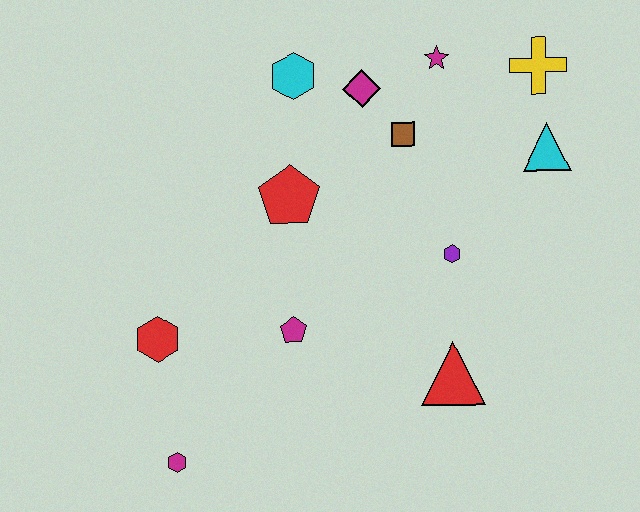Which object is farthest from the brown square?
The magenta hexagon is farthest from the brown square.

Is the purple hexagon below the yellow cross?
Yes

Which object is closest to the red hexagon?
The magenta hexagon is closest to the red hexagon.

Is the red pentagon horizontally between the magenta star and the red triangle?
No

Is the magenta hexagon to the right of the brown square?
No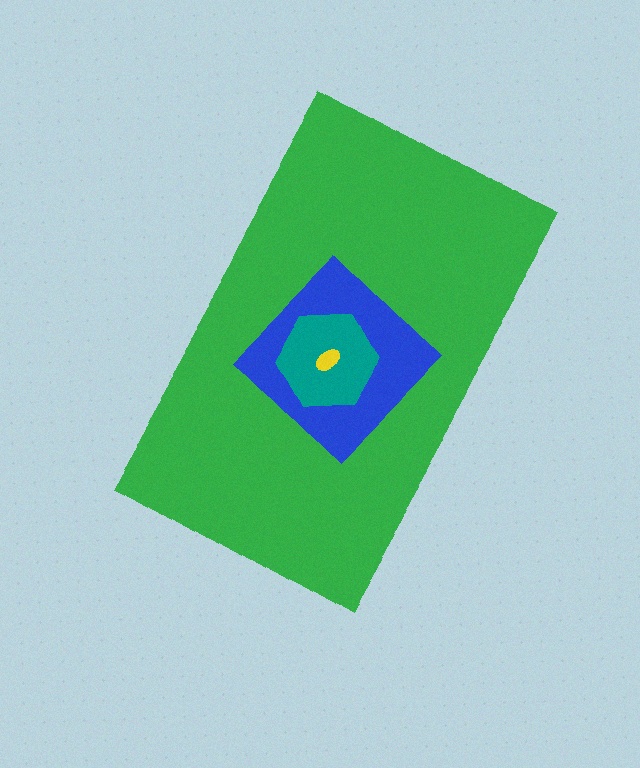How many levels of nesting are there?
4.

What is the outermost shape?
The green rectangle.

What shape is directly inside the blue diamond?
The teal hexagon.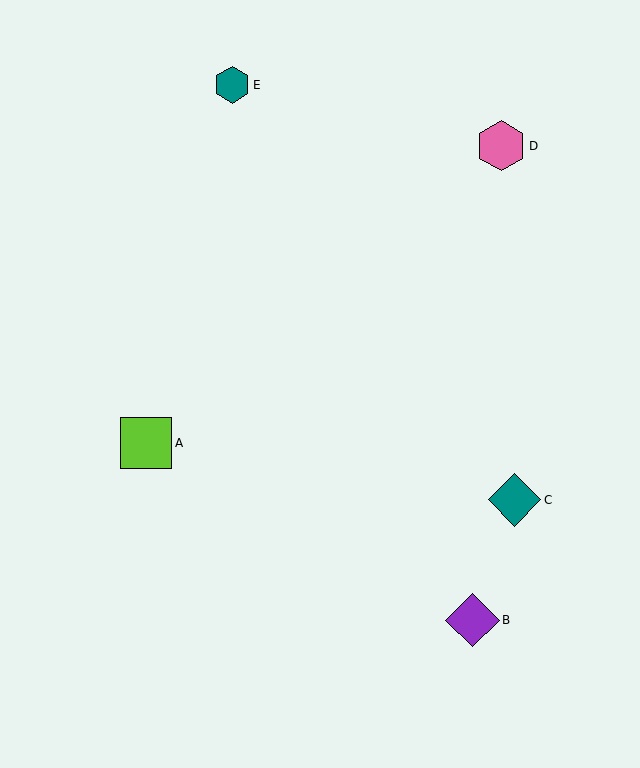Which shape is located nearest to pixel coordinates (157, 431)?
The lime square (labeled A) at (146, 443) is nearest to that location.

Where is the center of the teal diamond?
The center of the teal diamond is at (514, 500).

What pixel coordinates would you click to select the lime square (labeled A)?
Click at (146, 443) to select the lime square A.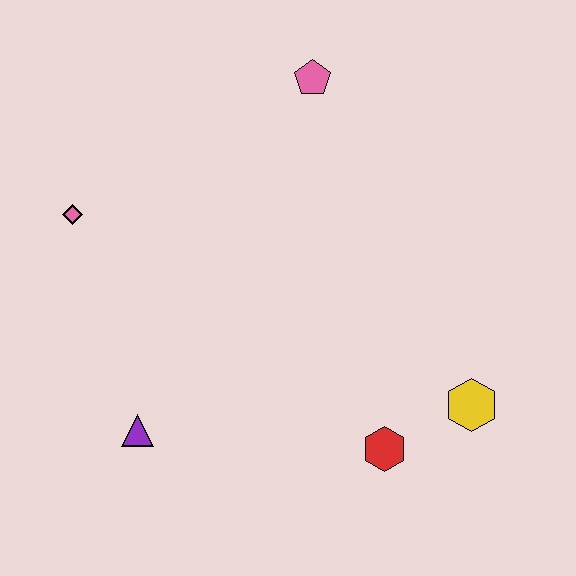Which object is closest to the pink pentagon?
The pink diamond is closest to the pink pentagon.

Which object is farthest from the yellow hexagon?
The pink diamond is farthest from the yellow hexagon.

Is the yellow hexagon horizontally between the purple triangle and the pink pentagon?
No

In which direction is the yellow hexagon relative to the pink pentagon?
The yellow hexagon is below the pink pentagon.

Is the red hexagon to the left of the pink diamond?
No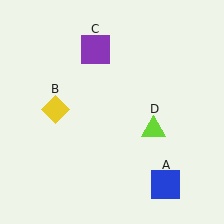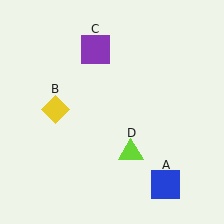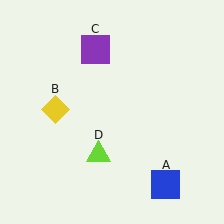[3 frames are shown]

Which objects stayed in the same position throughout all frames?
Blue square (object A) and yellow diamond (object B) and purple square (object C) remained stationary.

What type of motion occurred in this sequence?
The lime triangle (object D) rotated clockwise around the center of the scene.